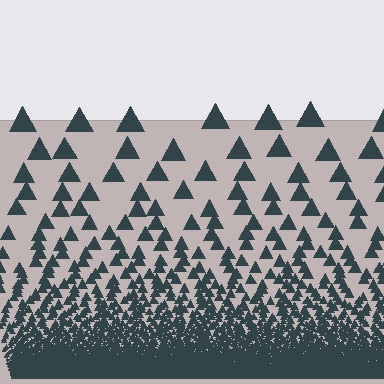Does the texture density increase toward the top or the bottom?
Density increases toward the bottom.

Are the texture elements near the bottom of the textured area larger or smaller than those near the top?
Smaller. The gradient is inverted — elements near the bottom are smaller and denser.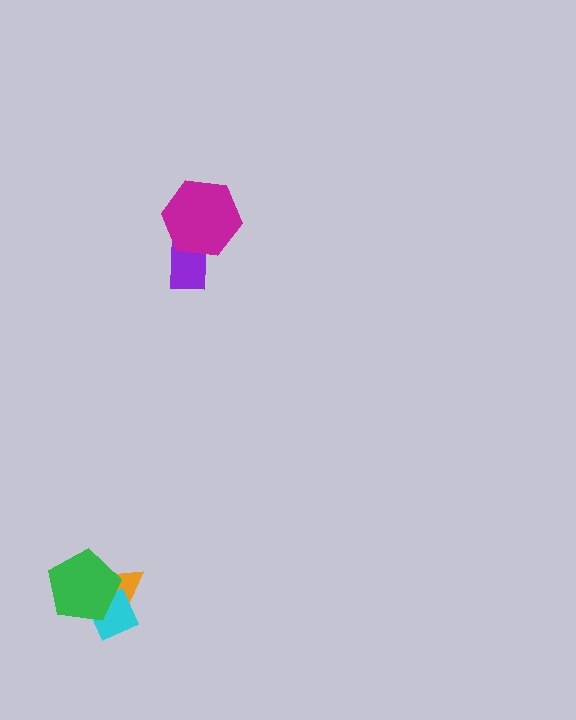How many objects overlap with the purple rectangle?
1 object overlaps with the purple rectangle.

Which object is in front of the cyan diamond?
The green pentagon is in front of the cyan diamond.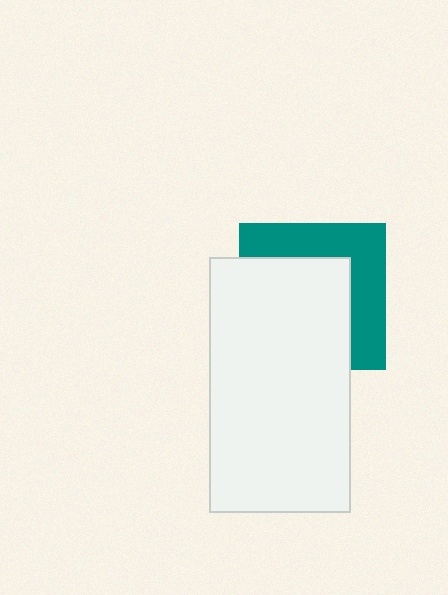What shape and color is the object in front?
The object in front is a white rectangle.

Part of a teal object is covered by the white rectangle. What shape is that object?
It is a square.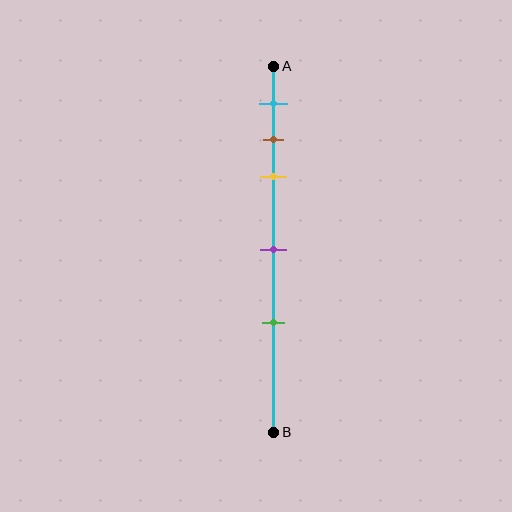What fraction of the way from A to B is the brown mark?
The brown mark is approximately 20% (0.2) of the way from A to B.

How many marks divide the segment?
There are 5 marks dividing the segment.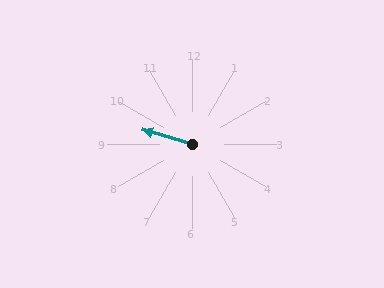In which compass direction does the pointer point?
West.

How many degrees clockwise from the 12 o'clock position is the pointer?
Approximately 286 degrees.